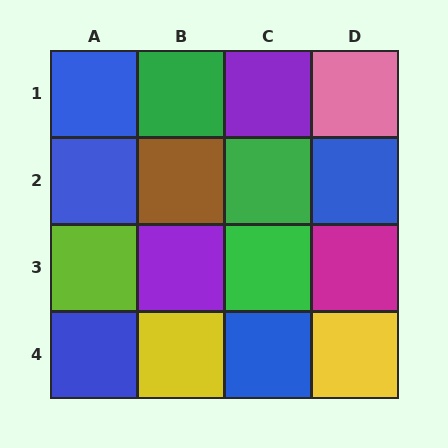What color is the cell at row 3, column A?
Lime.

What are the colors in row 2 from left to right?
Blue, brown, green, blue.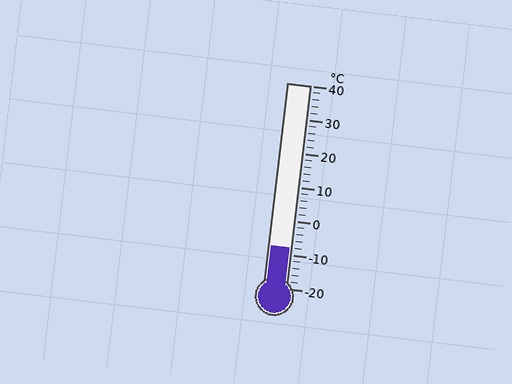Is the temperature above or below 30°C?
The temperature is below 30°C.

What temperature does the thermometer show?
The thermometer shows approximately -8°C.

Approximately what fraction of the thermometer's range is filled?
The thermometer is filled to approximately 20% of its range.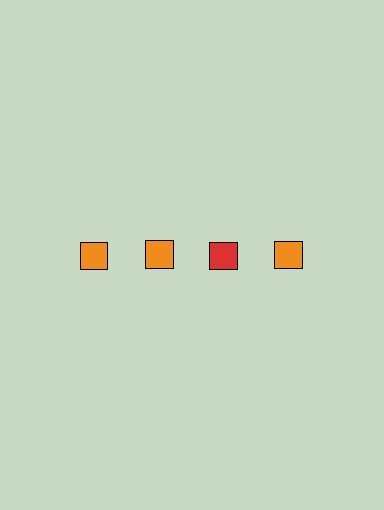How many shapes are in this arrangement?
There are 4 shapes arranged in a grid pattern.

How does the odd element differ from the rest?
It has a different color: red instead of orange.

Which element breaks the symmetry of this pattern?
The red square in the top row, center column breaks the symmetry. All other shapes are orange squares.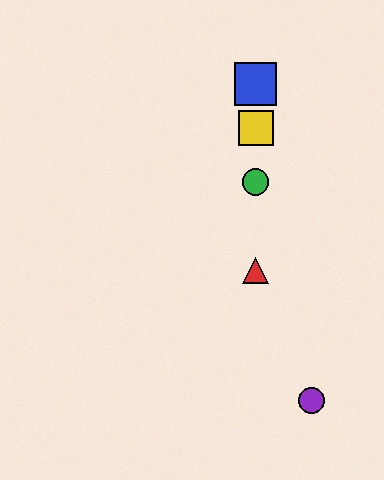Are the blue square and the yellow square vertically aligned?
Yes, both are at x≈256.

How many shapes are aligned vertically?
4 shapes (the red triangle, the blue square, the green circle, the yellow square) are aligned vertically.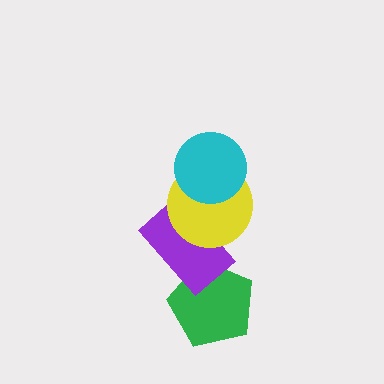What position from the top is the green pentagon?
The green pentagon is 4th from the top.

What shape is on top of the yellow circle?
The cyan circle is on top of the yellow circle.